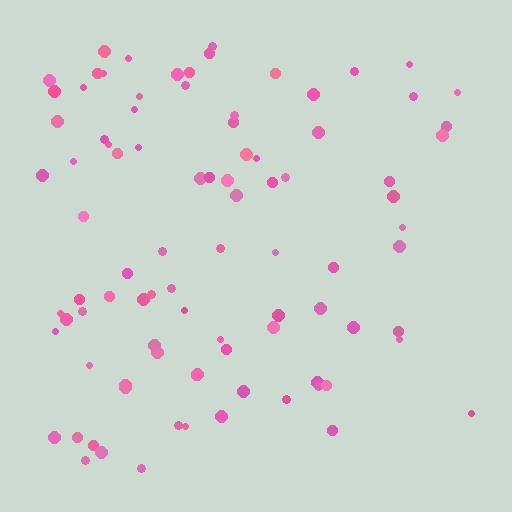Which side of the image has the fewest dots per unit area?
The right.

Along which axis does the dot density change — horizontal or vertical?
Horizontal.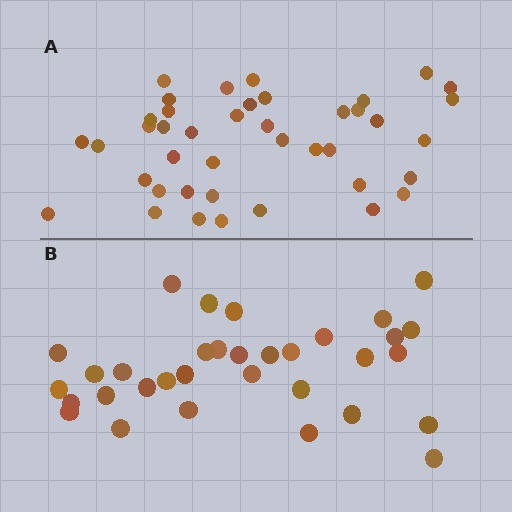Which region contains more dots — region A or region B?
Region A (the top region) has more dots.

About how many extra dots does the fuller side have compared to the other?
Region A has roughly 8 or so more dots than region B.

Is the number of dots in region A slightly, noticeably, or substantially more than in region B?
Region A has only slightly more — the two regions are fairly close. The ratio is roughly 1.2 to 1.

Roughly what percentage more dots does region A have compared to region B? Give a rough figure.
About 25% more.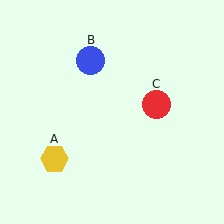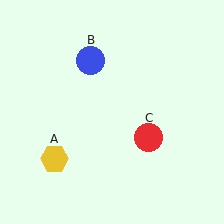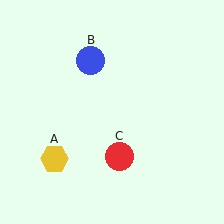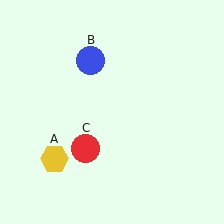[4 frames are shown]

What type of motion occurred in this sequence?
The red circle (object C) rotated clockwise around the center of the scene.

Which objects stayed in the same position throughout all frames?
Yellow hexagon (object A) and blue circle (object B) remained stationary.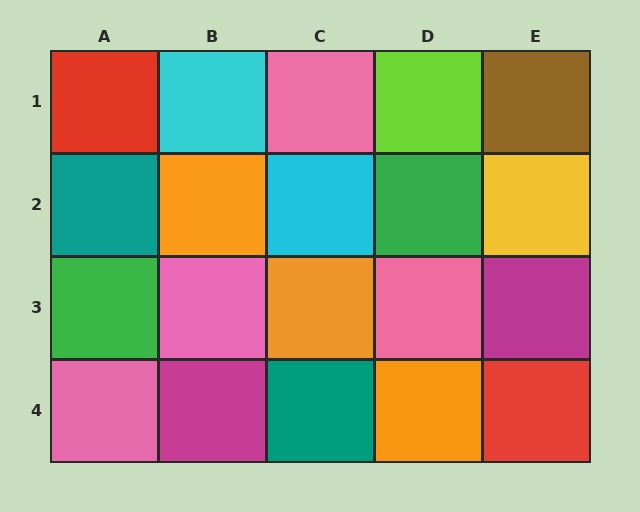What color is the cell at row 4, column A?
Pink.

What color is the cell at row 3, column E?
Magenta.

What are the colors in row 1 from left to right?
Red, cyan, pink, lime, brown.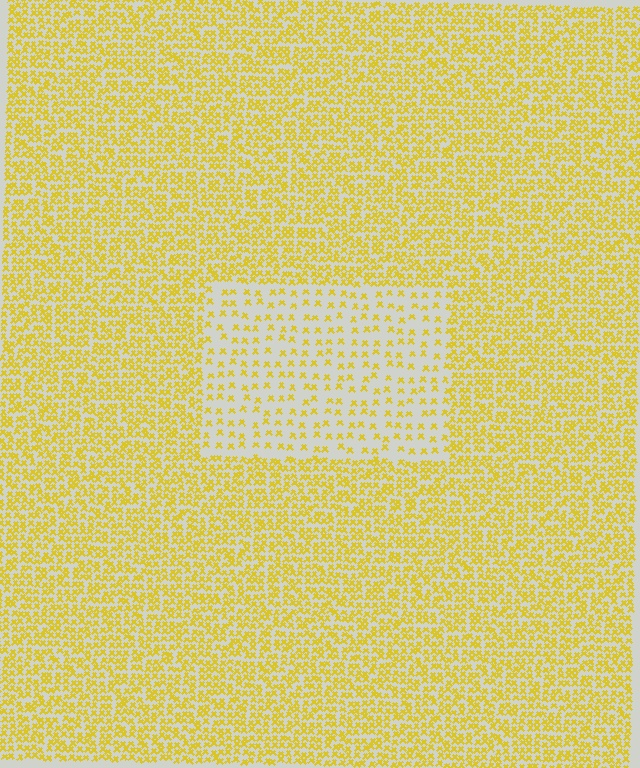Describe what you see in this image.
The image contains small yellow elements arranged at two different densities. A rectangle-shaped region is visible where the elements are less densely packed than the surrounding area.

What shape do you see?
I see a rectangle.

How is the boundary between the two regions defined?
The boundary is defined by a change in element density (approximately 2.5x ratio). All elements are the same color, size, and shape.